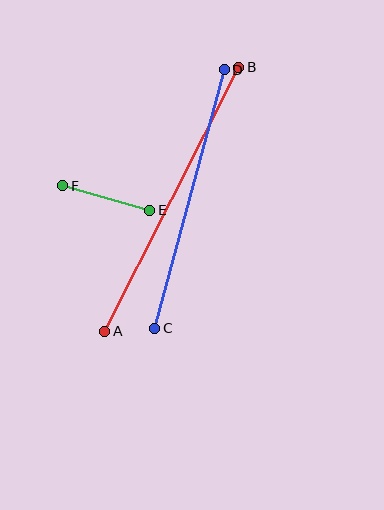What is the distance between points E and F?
The distance is approximately 91 pixels.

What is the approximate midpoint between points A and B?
The midpoint is at approximately (172, 199) pixels.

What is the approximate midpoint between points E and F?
The midpoint is at approximately (106, 198) pixels.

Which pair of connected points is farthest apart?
Points A and B are farthest apart.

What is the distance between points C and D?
The distance is approximately 268 pixels.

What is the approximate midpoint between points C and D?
The midpoint is at approximately (189, 199) pixels.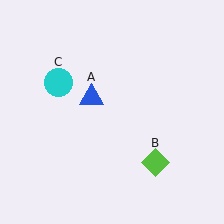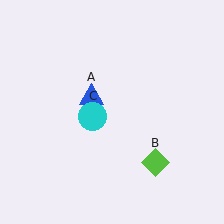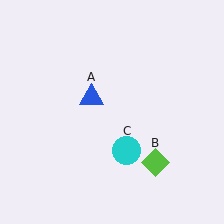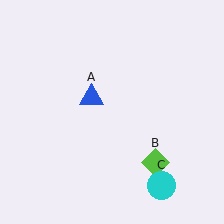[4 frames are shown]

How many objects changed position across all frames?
1 object changed position: cyan circle (object C).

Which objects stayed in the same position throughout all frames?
Blue triangle (object A) and lime diamond (object B) remained stationary.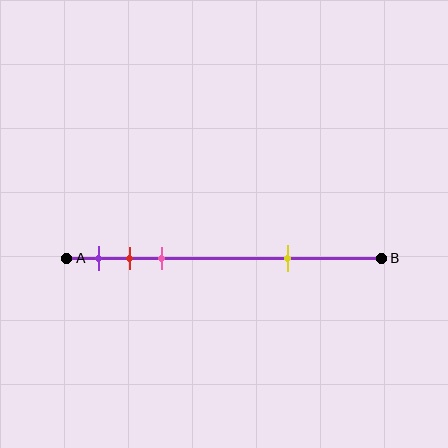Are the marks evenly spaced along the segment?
No, the marks are not evenly spaced.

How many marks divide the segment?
There are 4 marks dividing the segment.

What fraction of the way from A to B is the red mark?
The red mark is approximately 20% (0.2) of the way from A to B.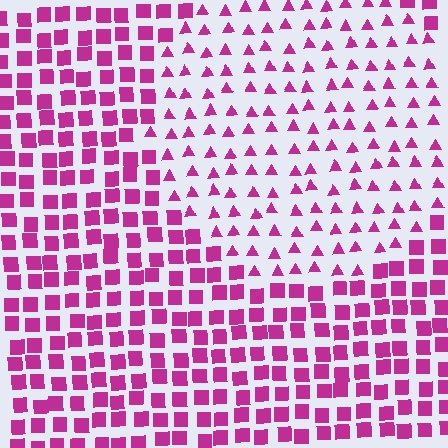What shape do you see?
I see a circle.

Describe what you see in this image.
The image is filled with small magenta elements arranged in a uniform grid. A circle-shaped region contains triangles, while the surrounding area contains squares. The boundary is defined purely by the change in element shape.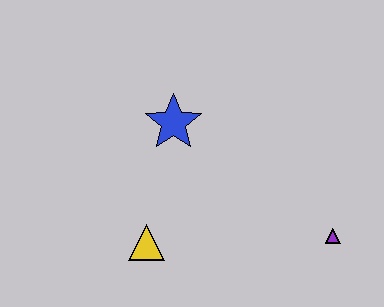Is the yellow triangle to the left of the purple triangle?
Yes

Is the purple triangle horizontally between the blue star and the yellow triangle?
No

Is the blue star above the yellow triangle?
Yes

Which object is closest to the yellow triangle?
The blue star is closest to the yellow triangle.